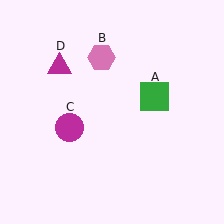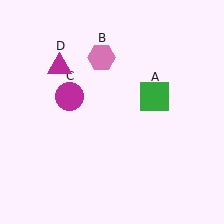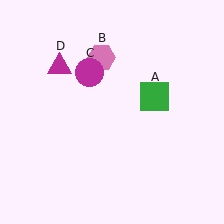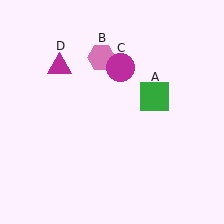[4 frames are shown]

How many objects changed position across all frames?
1 object changed position: magenta circle (object C).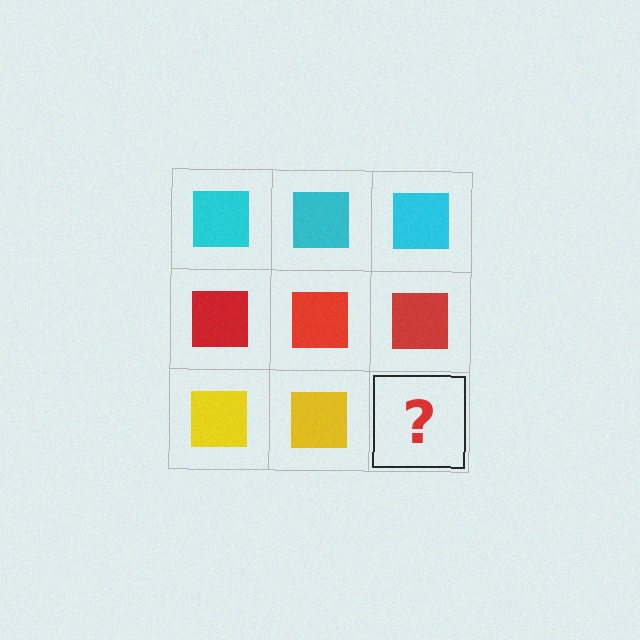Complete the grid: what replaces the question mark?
The question mark should be replaced with a yellow square.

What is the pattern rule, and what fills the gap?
The rule is that each row has a consistent color. The gap should be filled with a yellow square.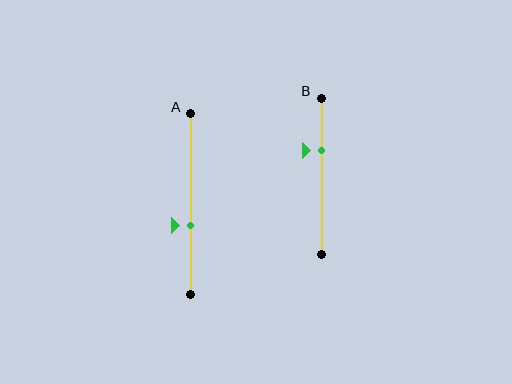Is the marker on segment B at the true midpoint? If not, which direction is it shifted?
No, the marker on segment B is shifted upward by about 16% of the segment length.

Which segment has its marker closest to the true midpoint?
Segment A has its marker closest to the true midpoint.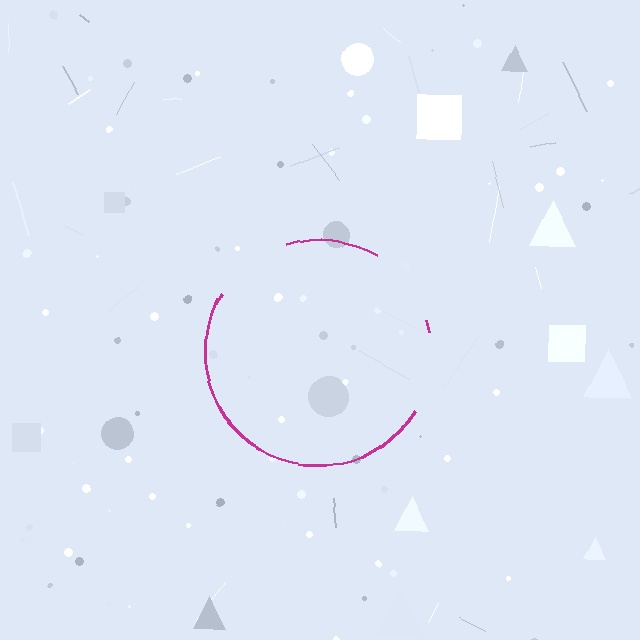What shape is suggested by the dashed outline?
The dashed outline suggests a circle.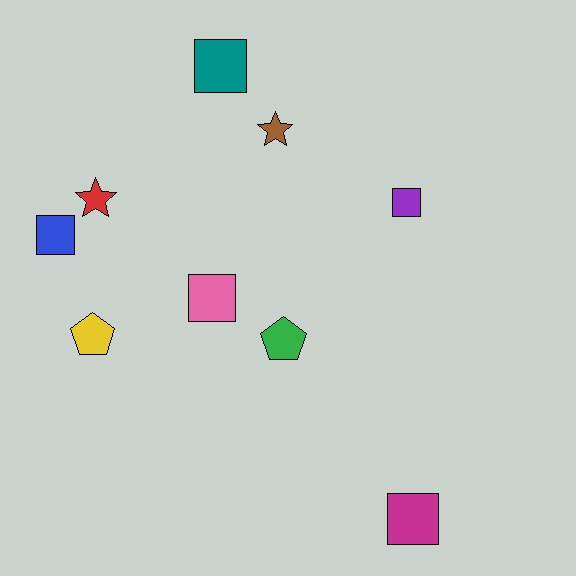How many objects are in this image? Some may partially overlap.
There are 9 objects.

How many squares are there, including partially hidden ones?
There are 5 squares.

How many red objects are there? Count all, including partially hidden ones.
There is 1 red object.